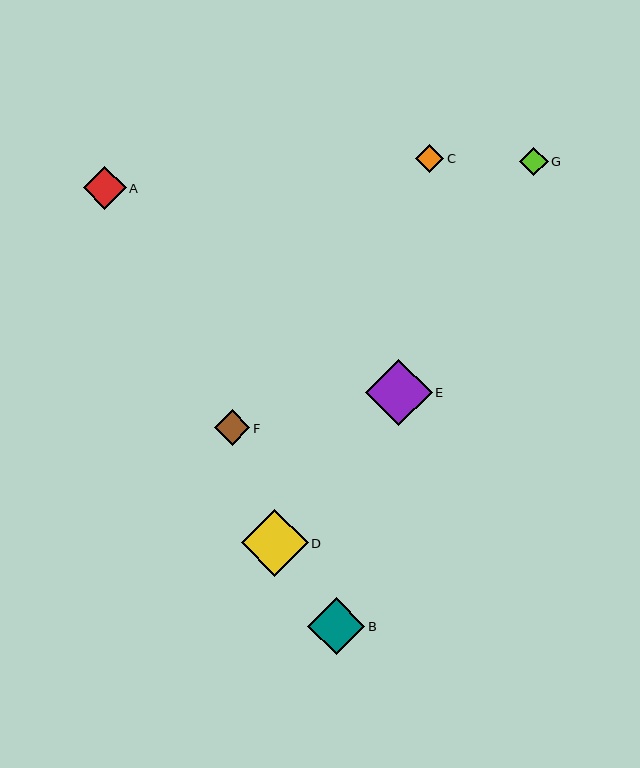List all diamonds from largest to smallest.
From largest to smallest: D, E, B, A, F, G, C.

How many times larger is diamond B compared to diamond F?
Diamond B is approximately 1.6 times the size of diamond F.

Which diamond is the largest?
Diamond D is the largest with a size of approximately 67 pixels.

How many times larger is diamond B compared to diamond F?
Diamond B is approximately 1.6 times the size of diamond F.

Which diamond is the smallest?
Diamond C is the smallest with a size of approximately 28 pixels.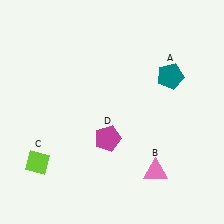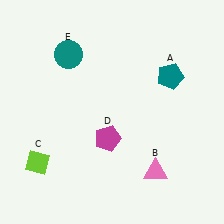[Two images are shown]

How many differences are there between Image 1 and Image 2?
There is 1 difference between the two images.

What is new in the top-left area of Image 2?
A teal circle (E) was added in the top-left area of Image 2.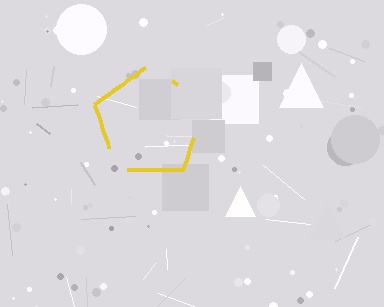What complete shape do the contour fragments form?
The contour fragments form a pentagon.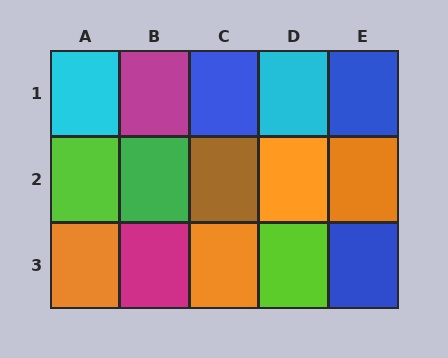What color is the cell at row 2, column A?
Lime.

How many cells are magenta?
2 cells are magenta.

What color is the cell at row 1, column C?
Blue.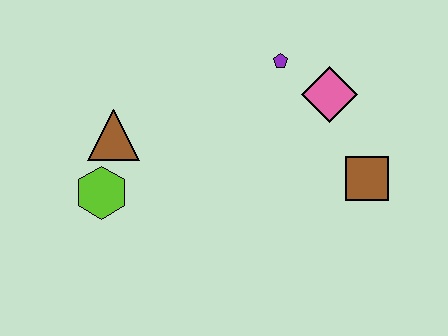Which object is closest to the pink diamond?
The purple pentagon is closest to the pink diamond.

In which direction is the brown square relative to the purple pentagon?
The brown square is below the purple pentagon.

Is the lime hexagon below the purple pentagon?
Yes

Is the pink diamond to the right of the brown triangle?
Yes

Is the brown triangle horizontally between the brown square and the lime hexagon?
Yes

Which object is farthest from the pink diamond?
The lime hexagon is farthest from the pink diamond.